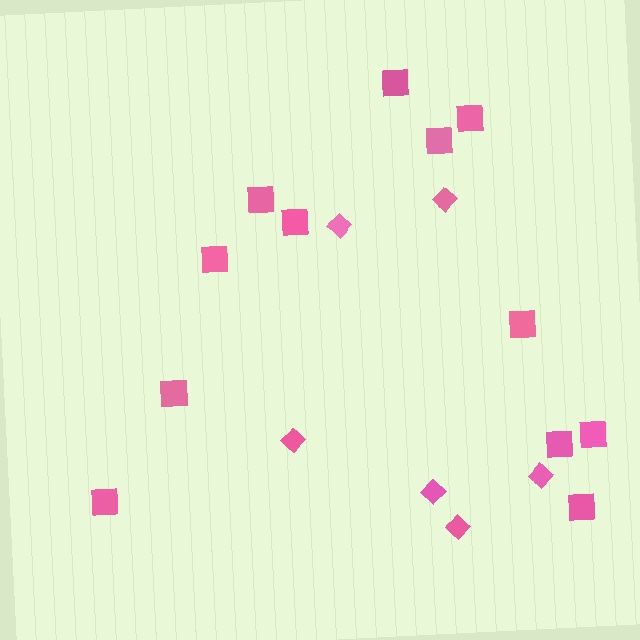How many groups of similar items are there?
There are 2 groups: one group of diamonds (6) and one group of squares (12).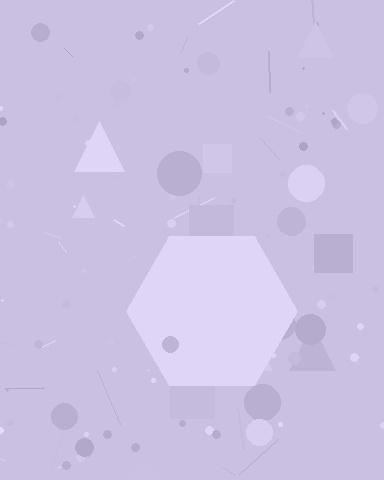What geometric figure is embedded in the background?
A hexagon is embedded in the background.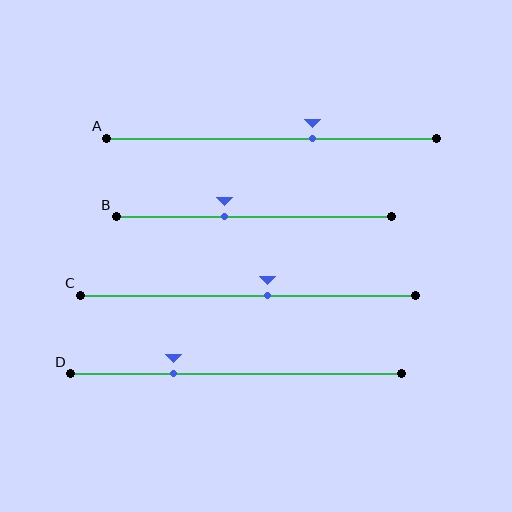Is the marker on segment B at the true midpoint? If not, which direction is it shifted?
No, the marker on segment B is shifted to the left by about 11% of the segment length.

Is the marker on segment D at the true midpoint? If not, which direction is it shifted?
No, the marker on segment D is shifted to the left by about 19% of the segment length.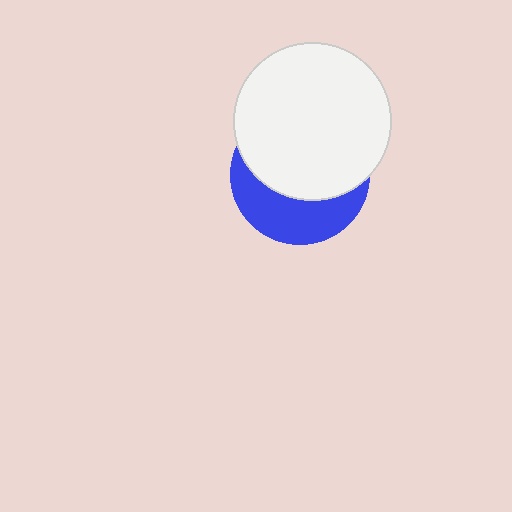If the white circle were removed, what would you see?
You would see the complete blue circle.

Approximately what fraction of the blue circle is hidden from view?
Roughly 61% of the blue circle is hidden behind the white circle.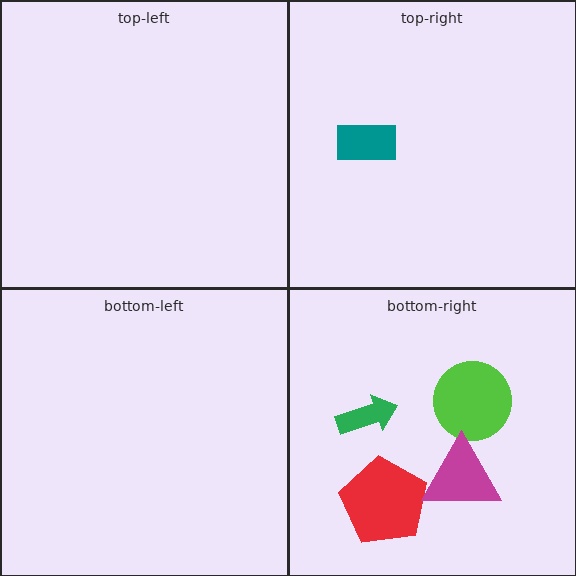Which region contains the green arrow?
The bottom-right region.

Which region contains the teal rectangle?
The top-right region.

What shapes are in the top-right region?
The teal rectangle.